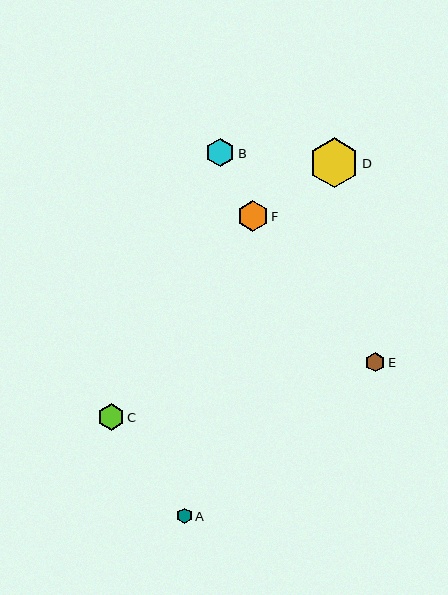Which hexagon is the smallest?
Hexagon A is the smallest with a size of approximately 16 pixels.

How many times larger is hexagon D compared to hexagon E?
Hexagon D is approximately 2.6 times the size of hexagon E.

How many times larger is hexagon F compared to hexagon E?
Hexagon F is approximately 1.6 times the size of hexagon E.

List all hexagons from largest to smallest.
From largest to smallest: D, F, B, C, E, A.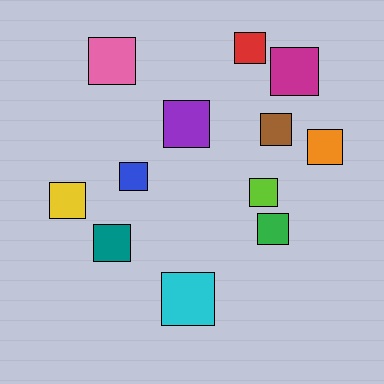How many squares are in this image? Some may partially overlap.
There are 12 squares.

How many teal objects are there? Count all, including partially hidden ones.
There is 1 teal object.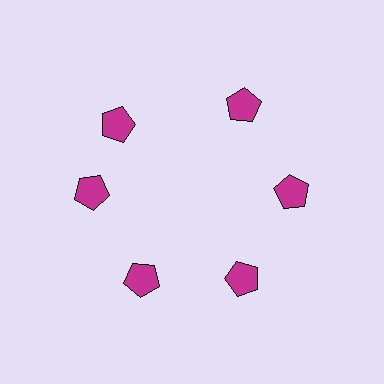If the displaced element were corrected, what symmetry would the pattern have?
It would have 6-fold rotational symmetry — the pattern would map onto itself every 60 degrees.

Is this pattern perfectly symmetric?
No. The 6 magenta pentagons are arranged in a ring, but one element near the 11 o'clock position is rotated out of alignment along the ring, breaking the 6-fold rotational symmetry.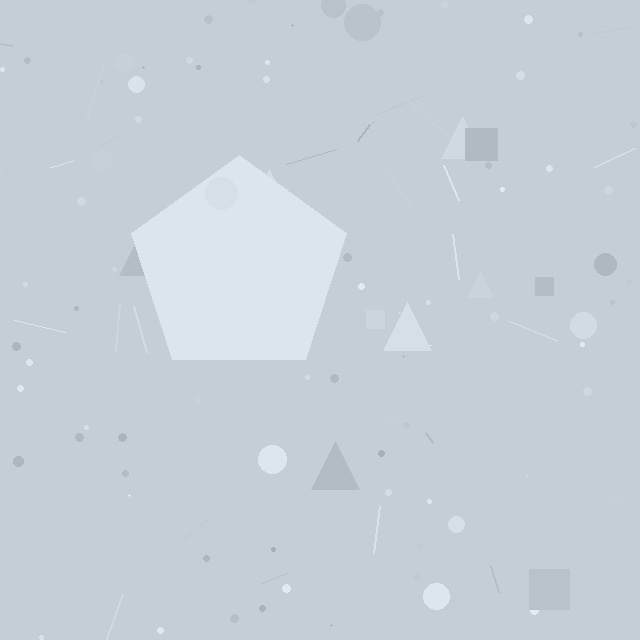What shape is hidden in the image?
A pentagon is hidden in the image.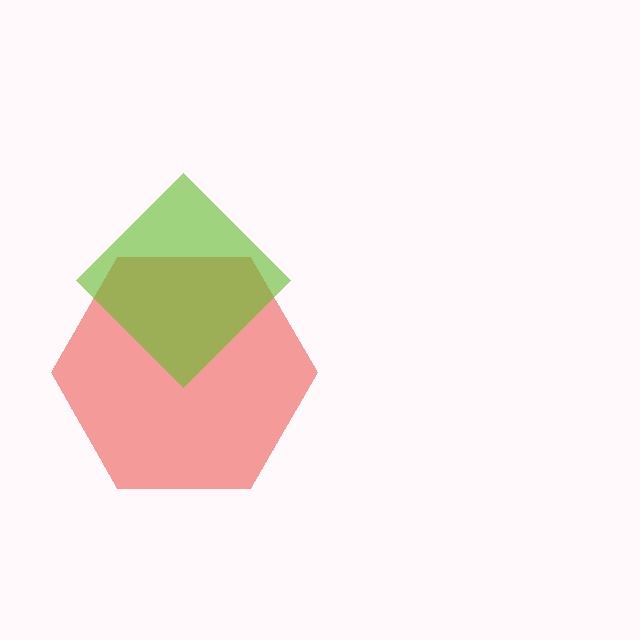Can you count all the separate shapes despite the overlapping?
Yes, there are 2 separate shapes.